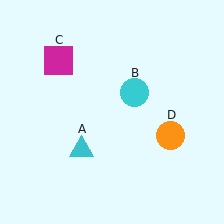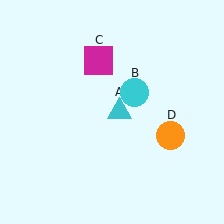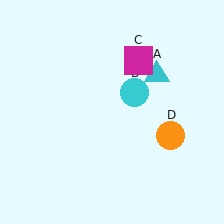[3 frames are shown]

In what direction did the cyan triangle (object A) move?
The cyan triangle (object A) moved up and to the right.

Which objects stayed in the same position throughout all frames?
Cyan circle (object B) and orange circle (object D) remained stationary.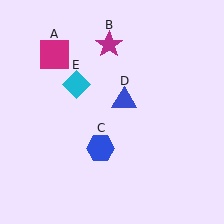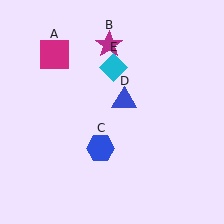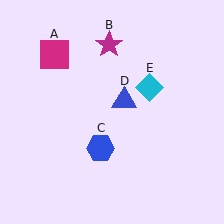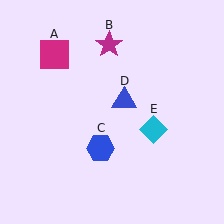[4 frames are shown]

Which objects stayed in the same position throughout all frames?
Magenta square (object A) and magenta star (object B) and blue hexagon (object C) and blue triangle (object D) remained stationary.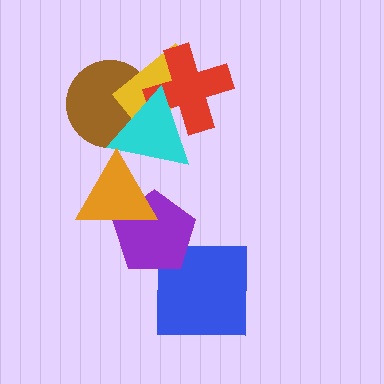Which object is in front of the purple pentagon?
The orange triangle is in front of the purple pentagon.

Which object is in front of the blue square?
The purple pentagon is in front of the blue square.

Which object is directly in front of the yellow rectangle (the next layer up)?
The red cross is directly in front of the yellow rectangle.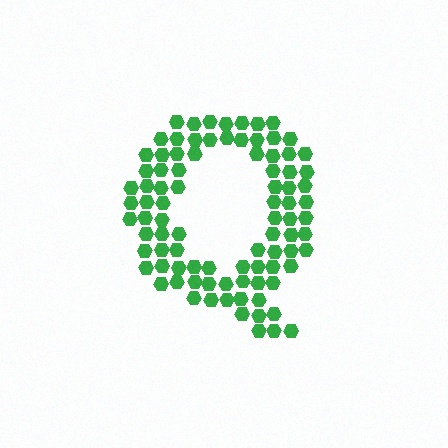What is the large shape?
The large shape is the letter Q.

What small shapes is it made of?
It is made of small hexagons.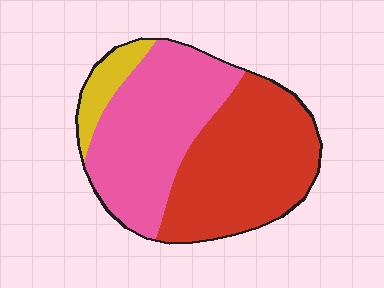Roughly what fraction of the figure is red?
Red takes up about one half (1/2) of the figure.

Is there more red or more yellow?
Red.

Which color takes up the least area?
Yellow, at roughly 10%.